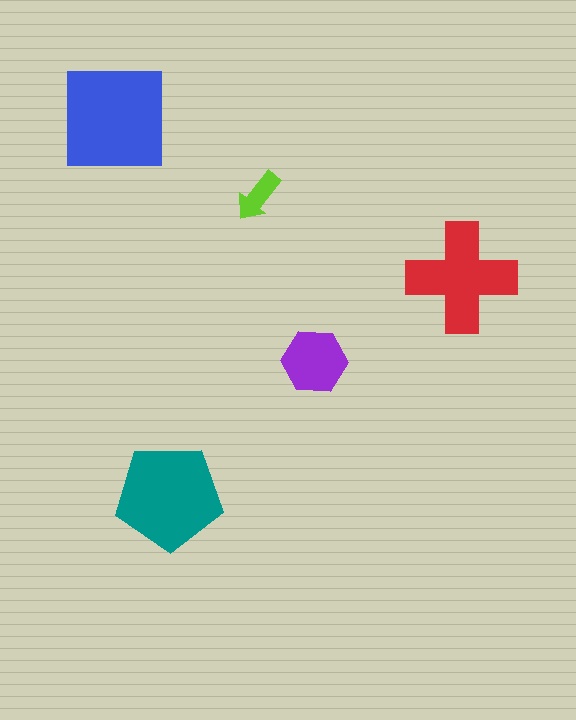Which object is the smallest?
The lime arrow.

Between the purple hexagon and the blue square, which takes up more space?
The blue square.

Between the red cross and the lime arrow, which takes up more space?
The red cross.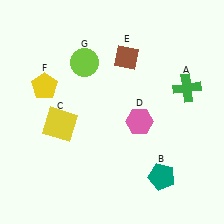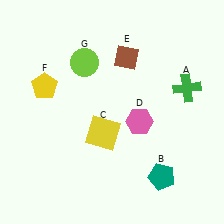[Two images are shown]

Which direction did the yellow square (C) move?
The yellow square (C) moved right.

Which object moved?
The yellow square (C) moved right.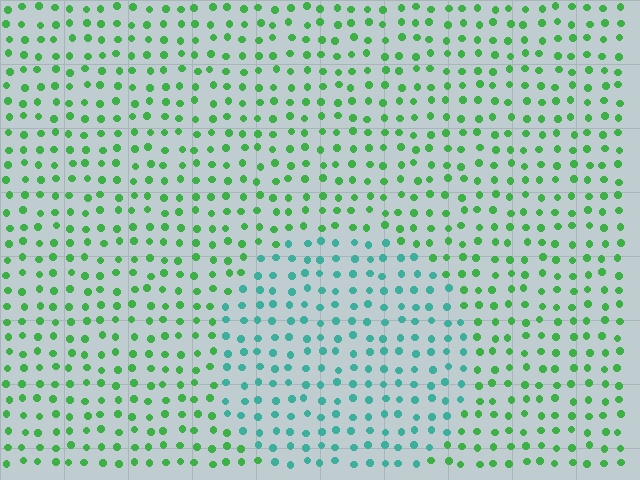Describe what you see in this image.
The image is filled with small green elements in a uniform arrangement. A circle-shaped region is visible where the elements are tinted to a slightly different hue, forming a subtle color boundary.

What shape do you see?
I see a circle.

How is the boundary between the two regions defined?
The boundary is defined purely by a slight shift in hue (about 45 degrees). Spacing, size, and orientation are identical on both sides.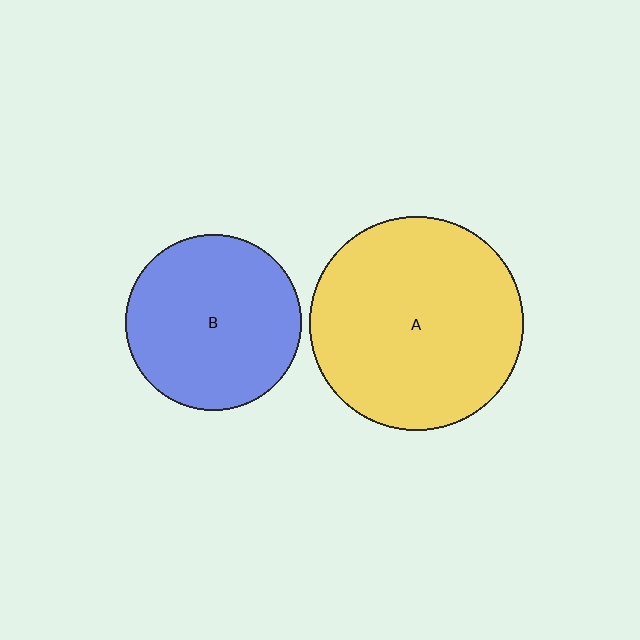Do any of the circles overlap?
No, none of the circles overlap.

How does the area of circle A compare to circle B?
Approximately 1.5 times.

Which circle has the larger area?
Circle A (yellow).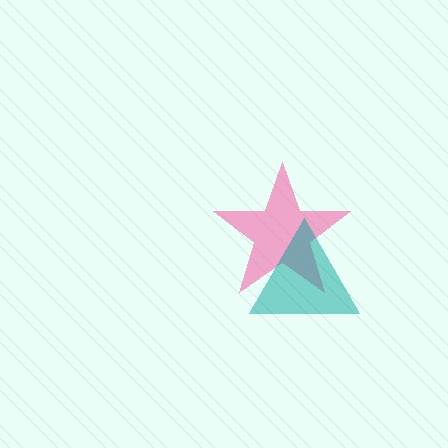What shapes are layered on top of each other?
The layered shapes are: a pink star, a teal triangle.